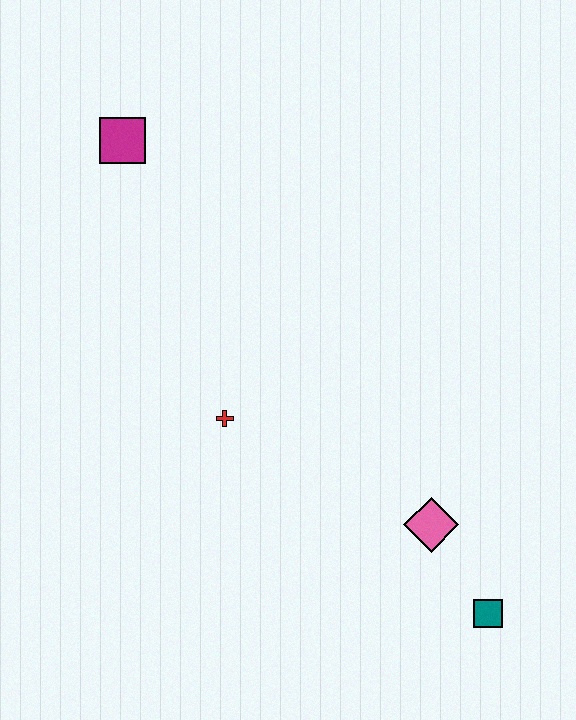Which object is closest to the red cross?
The pink diamond is closest to the red cross.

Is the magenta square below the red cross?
No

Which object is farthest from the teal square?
The magenta square is farthest from the teal square.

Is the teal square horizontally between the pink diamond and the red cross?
No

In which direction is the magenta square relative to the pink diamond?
The magenta square is above the pink diamond.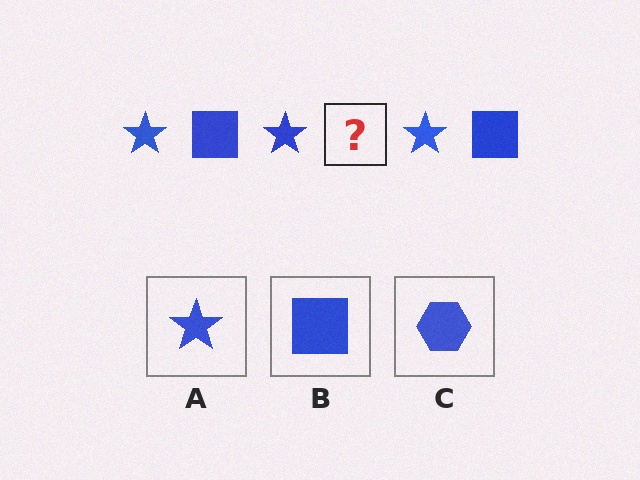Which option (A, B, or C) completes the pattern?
B.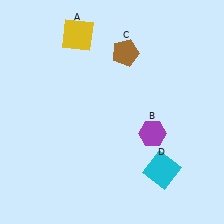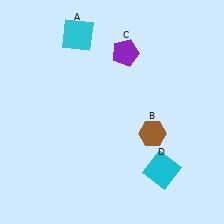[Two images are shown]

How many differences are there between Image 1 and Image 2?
There are 3 differences between the two images.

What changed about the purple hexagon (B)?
In Image 1, B is purple. In Image 2, it changed to brown.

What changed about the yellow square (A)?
In Image 1, A is yellow. In Image 2, it changed to cyan.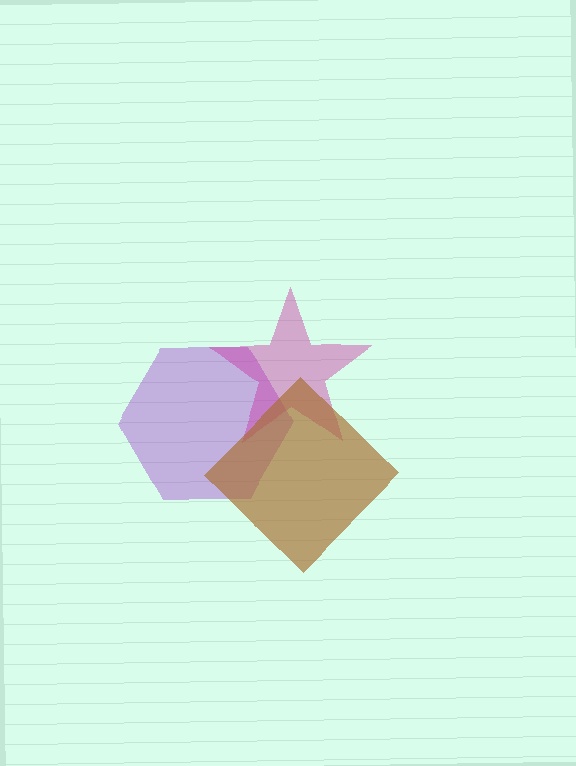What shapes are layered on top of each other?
The layered shapes are: a purple hexagon, a magenta star, a brown diamond.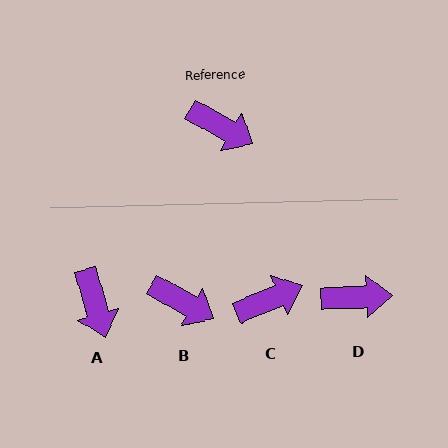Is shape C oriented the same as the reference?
No, it is off by about 52 degrees.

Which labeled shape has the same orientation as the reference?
B.